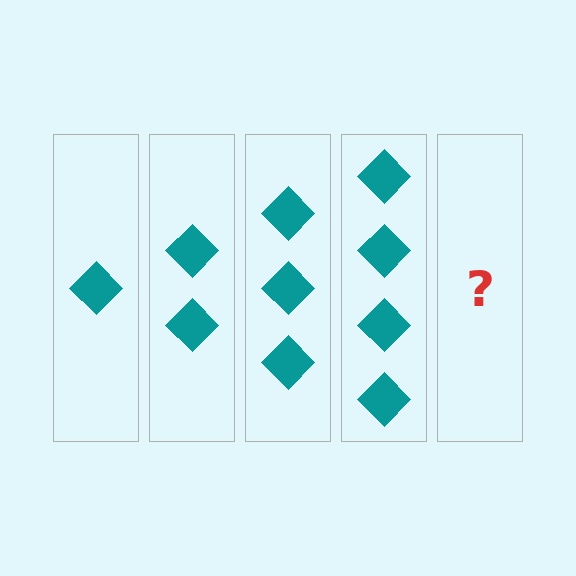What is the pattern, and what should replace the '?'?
The pattern is that each step adds one more diamond. The '?' should be 5 diamonds.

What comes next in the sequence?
The next element should be 5 diamonds.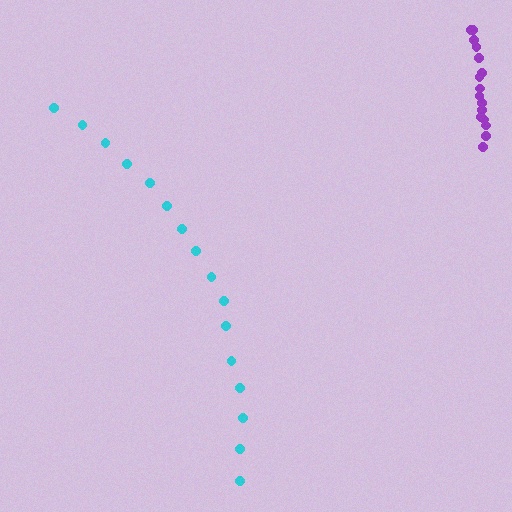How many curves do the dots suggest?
There are 2 distinct paths.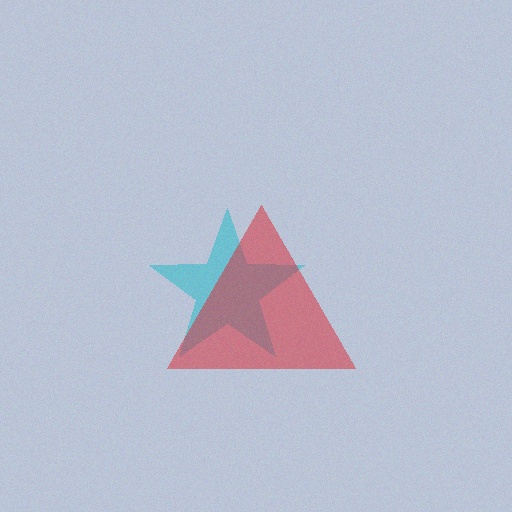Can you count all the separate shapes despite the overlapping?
Yes, there are 2 separate shapes.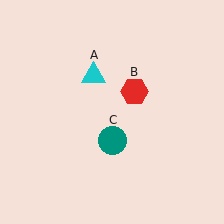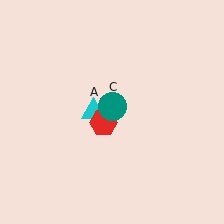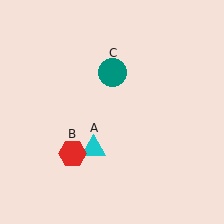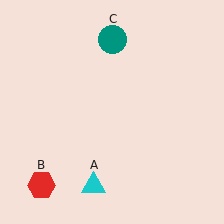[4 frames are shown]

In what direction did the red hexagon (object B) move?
The red hexagon (object B) moved down and to the left.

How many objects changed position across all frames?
3 objects changed position: cyan triangle (object A), red hexagon (object B), teal circle (object C).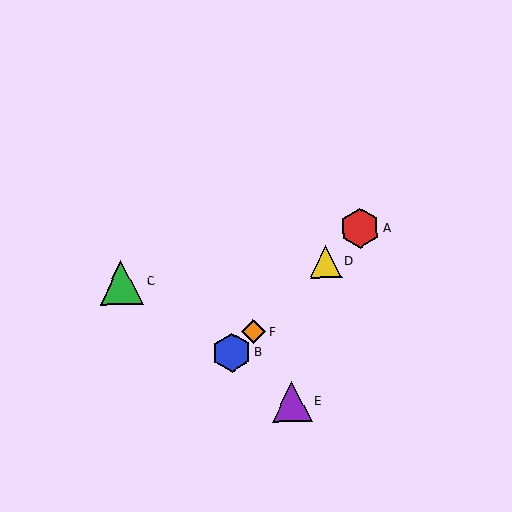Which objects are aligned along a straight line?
Objects A, B, D, F are aligned along a straight line.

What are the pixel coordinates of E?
Object E is at (292, 402).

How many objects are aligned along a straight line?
4 objects (A, B, D, F) are aligned along a straight line.